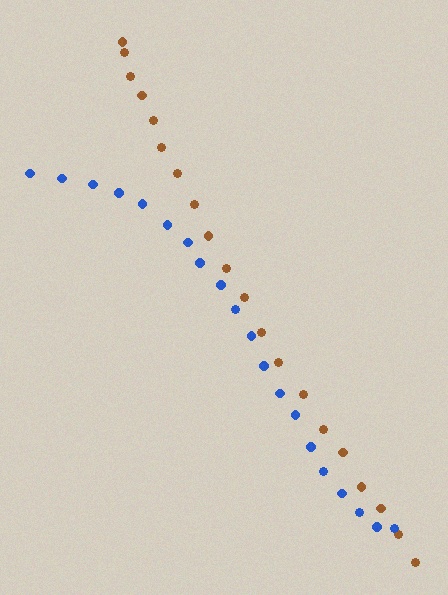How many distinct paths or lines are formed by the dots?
There are 2 distinct paths.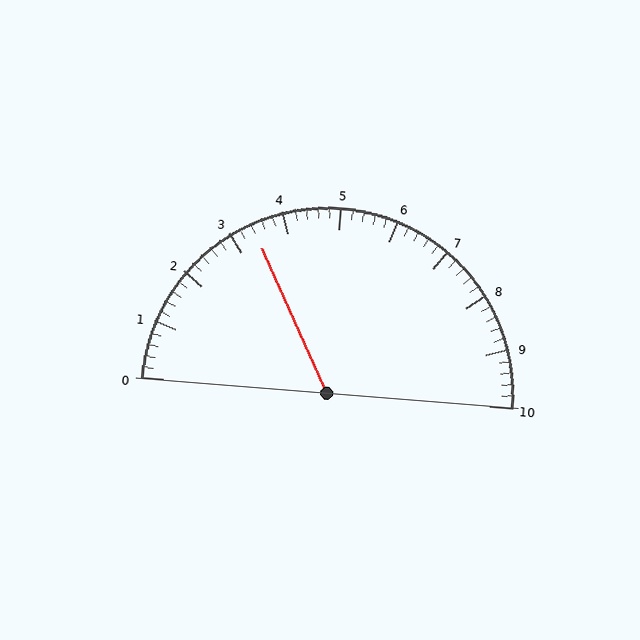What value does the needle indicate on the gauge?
The needle indicates approximately 3.4.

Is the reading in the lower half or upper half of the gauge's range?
The reading is in the lower half of the range (0 to 10).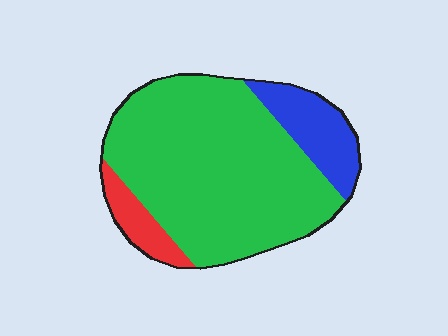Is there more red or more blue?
Blue.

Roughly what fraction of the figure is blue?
Blue covers 15% of the figure.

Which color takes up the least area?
Red, at roughly 10%.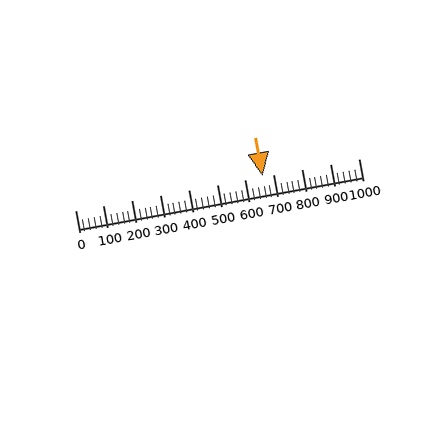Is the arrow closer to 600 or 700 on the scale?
The arrow is closer to 700.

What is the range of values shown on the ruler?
The ruler shows values from 0 to 1000.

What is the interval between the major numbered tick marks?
The major tick marks are spaced 100 units apart.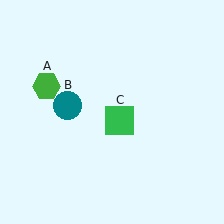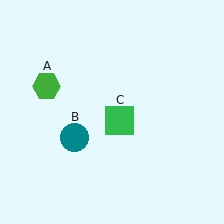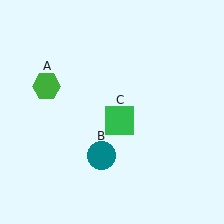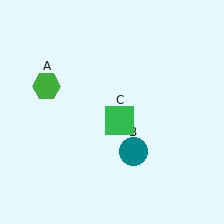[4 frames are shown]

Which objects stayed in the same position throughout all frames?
Green hexagon (object A) and green square (object C) remained stationary.